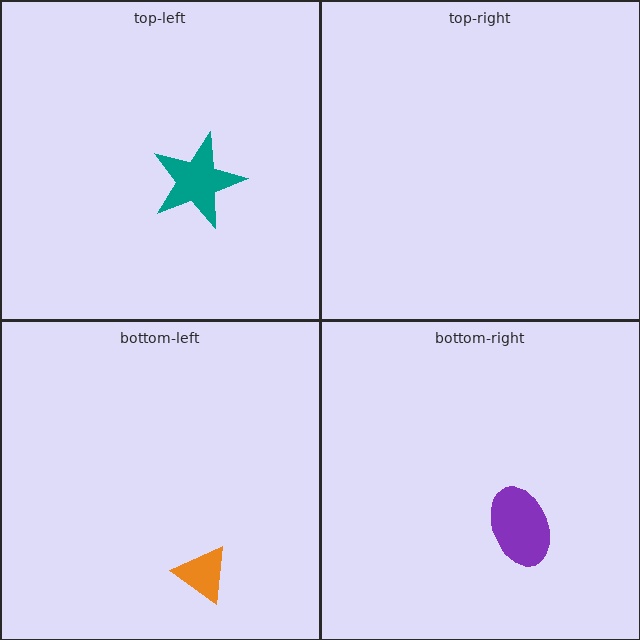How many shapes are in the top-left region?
1.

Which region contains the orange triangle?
The bottom-left region.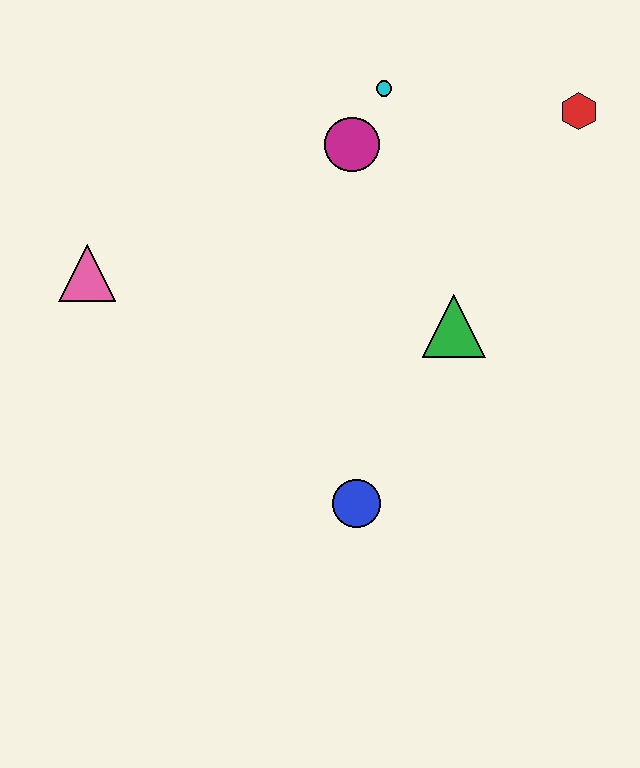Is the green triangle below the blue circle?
No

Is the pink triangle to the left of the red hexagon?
Yes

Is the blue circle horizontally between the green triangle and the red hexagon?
No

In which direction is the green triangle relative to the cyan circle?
The green triangle is below the cyan circle.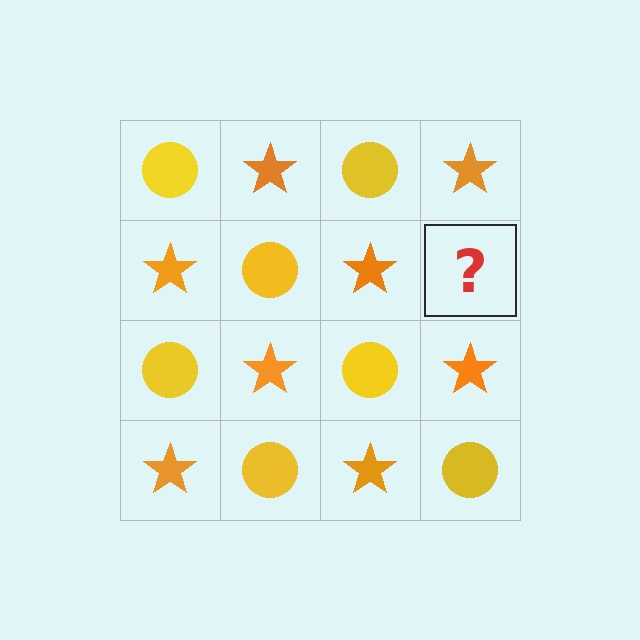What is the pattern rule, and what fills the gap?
The rule is that it alternates yellow circle and orange star in a checkerboard pattern. The gap should be filled with a yellow circle.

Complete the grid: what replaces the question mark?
The question mark should be replaced with a yellow circle.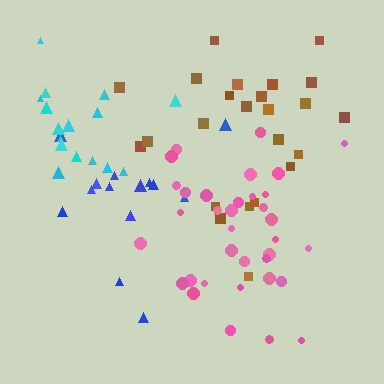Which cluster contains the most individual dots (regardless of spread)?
Pink (35).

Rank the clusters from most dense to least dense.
cyan, pink, blue, brown.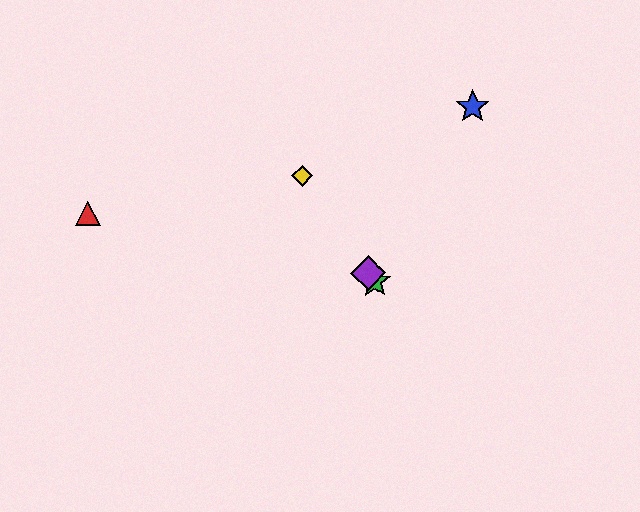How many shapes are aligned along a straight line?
3 shapes (the green star, the yellow diamond, the purple diamond) are aligned along a straight line.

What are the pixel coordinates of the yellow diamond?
The yellow diamond is at (303, 176).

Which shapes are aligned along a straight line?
The green star, the yellow diamond, the purple diamond are aligned along a straight line.